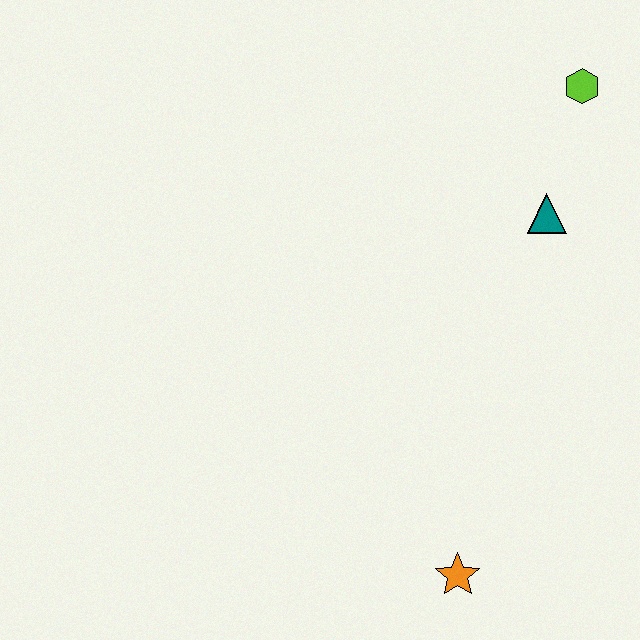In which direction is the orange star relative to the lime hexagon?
The orange star is below the lime hexagon.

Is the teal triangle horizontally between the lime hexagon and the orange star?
Yes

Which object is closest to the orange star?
The teal triangle is closest to the orange star.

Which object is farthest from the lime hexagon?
The orange star is farthest from the lime hexagon.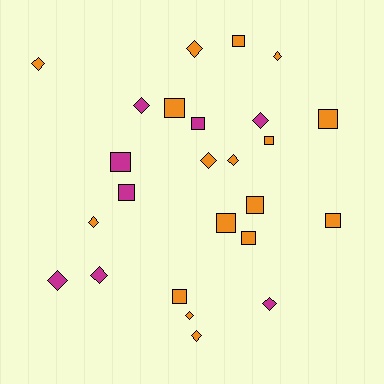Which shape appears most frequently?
Diamond, with 13 objects.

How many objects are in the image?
There are 25 objects.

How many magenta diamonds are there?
There are 5 magenta diamonds.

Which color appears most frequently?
Orange, with 17 objects.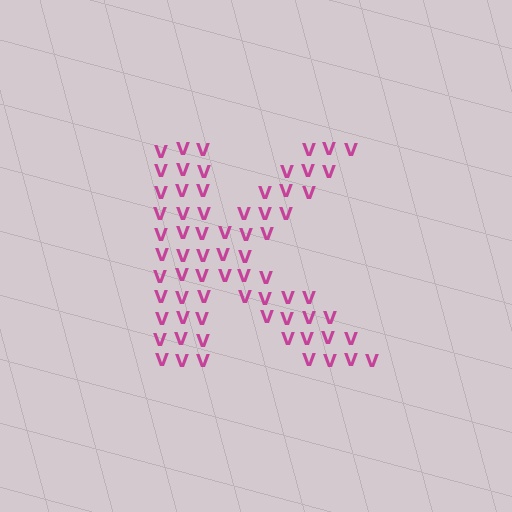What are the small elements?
The small elements are letter V's.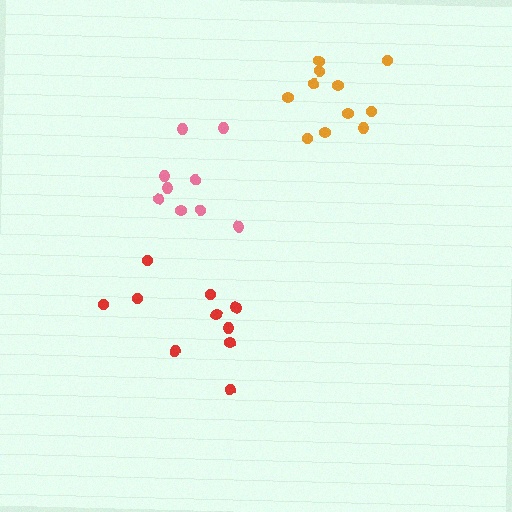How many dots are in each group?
Group 1: 11 dots, Group 2: 10 dots, Group 3: 9 dots (30 total).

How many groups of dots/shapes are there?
There are 3 groups.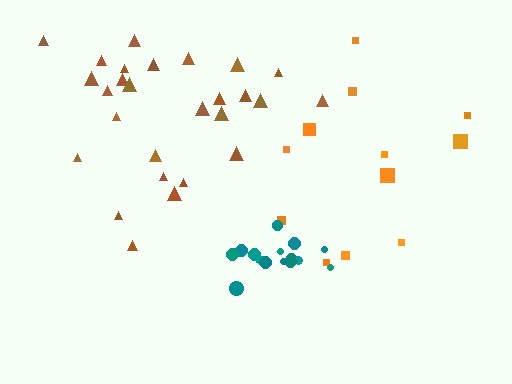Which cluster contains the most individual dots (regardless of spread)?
Brown (28).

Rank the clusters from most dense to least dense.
teal, brown, orange.